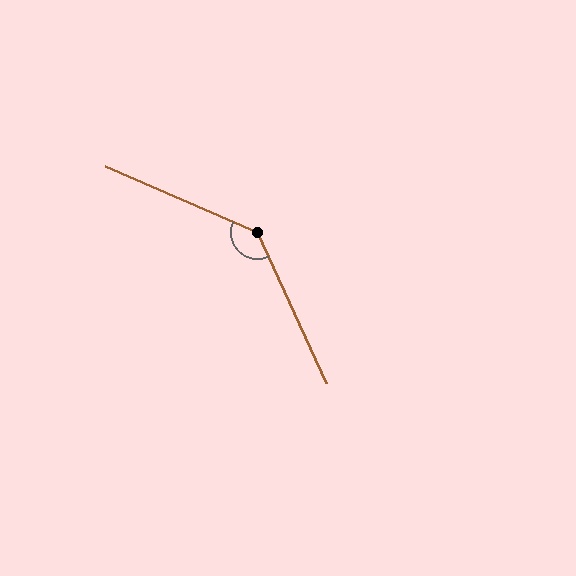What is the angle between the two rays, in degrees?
Approximately 138 degrees.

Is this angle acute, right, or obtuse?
It is obtuse.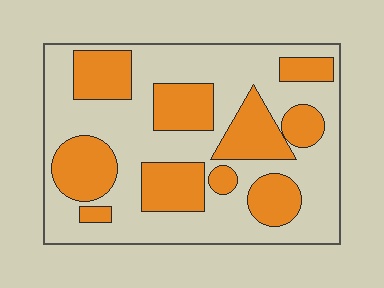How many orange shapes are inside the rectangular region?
10.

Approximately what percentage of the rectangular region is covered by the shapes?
Approximately 35%.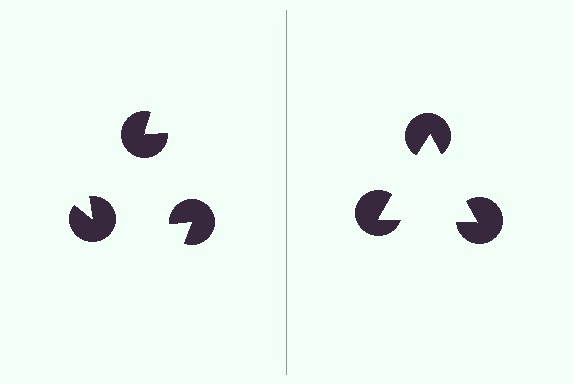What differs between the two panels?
The pac-man discs are positioned identically on both sides; only the wedge orientations differ. On the right they align to a triangle; on the left they are misaligned.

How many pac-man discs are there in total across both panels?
6 — 3 on each side.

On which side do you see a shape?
An illusory triangle appears on the right side. On the left side the wedge cuts are rotated, so no coherent shape forms.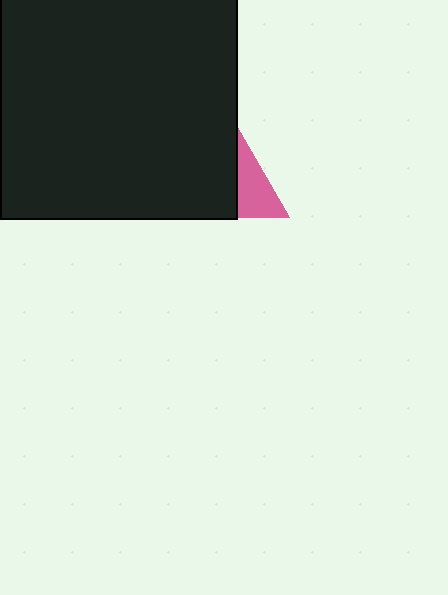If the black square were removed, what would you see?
You would see the complete pink triangle.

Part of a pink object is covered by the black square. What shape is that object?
It is a triangle.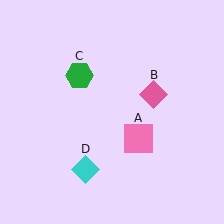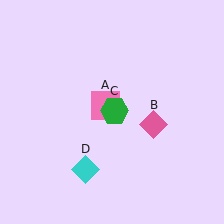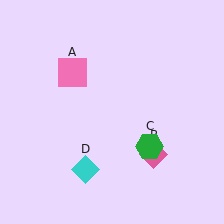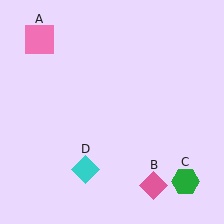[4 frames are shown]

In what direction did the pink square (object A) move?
The pink square (object A) moved up and to the left.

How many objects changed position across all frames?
3 objects changed position: pink square (object A), pink diamond (object B), green hexagon (object C).